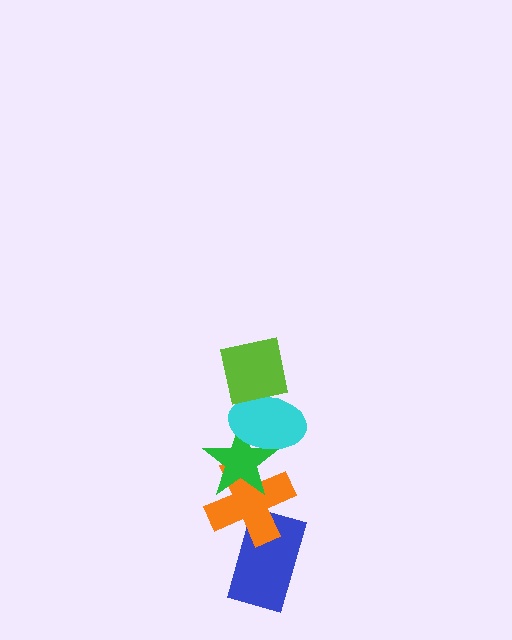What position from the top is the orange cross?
The orange cross is 4th from the top.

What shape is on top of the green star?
The cyan ellipse is on top of the green star.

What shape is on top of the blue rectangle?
The orange cross is on top of the blue rectangle.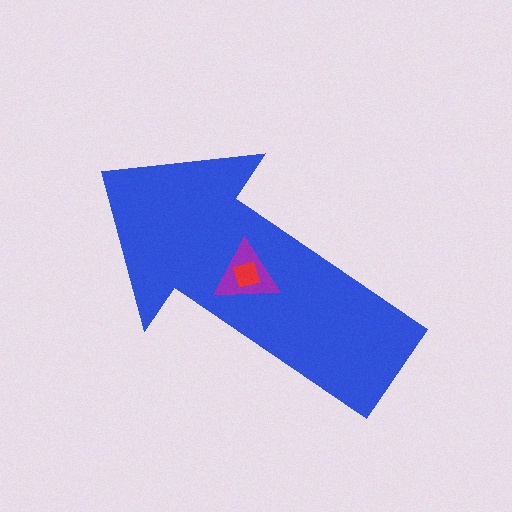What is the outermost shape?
The blue arrow.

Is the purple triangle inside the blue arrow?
Yes.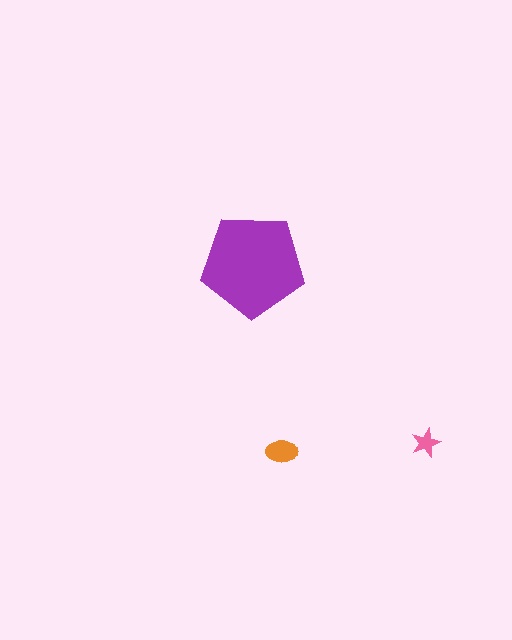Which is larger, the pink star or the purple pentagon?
The purple pentagon.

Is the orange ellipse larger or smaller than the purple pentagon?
Smaller.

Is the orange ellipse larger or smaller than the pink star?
Larger.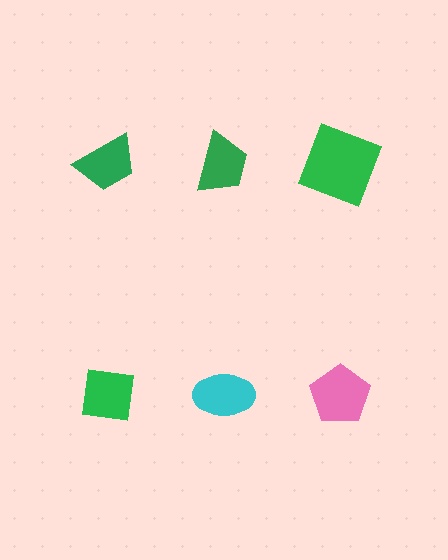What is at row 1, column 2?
A green trapezoid.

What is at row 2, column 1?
A green square.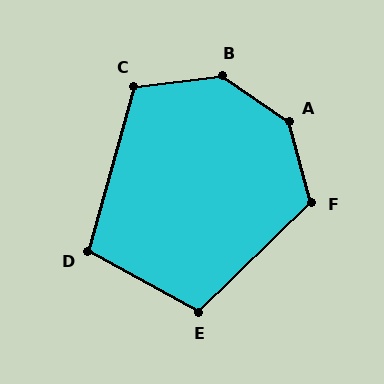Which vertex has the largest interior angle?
A, at approximately 140 degrees.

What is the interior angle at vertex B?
Approximately 138 degrees (obtuse).